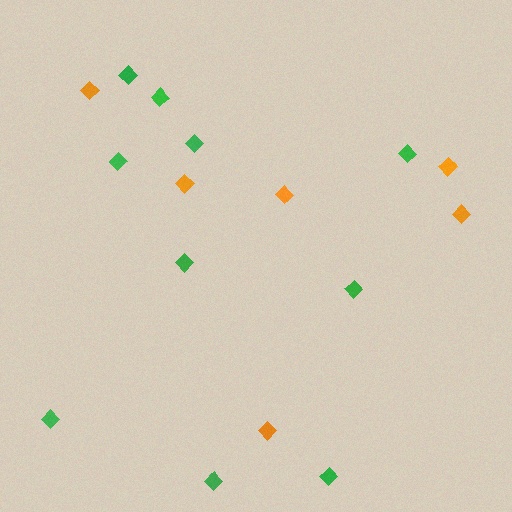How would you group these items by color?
There are 2 groups: one group of green diamonds (10) and one group of orange diamonds (6).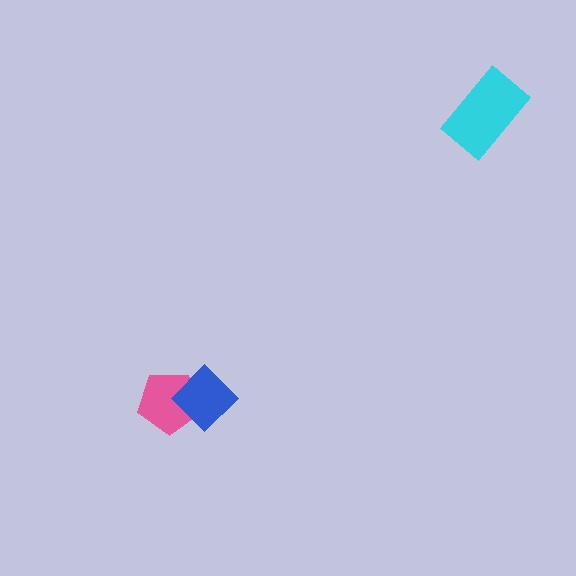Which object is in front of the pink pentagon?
The blue diamond is in front of the pink pentagon.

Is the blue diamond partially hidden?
No, no other shape covers it.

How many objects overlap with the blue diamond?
1 object overlaps with the blue diamond.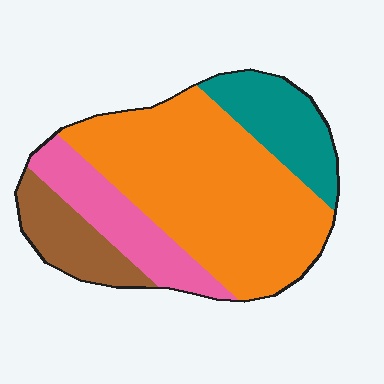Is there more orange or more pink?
Orange.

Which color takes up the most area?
Orange, at roughly 55%.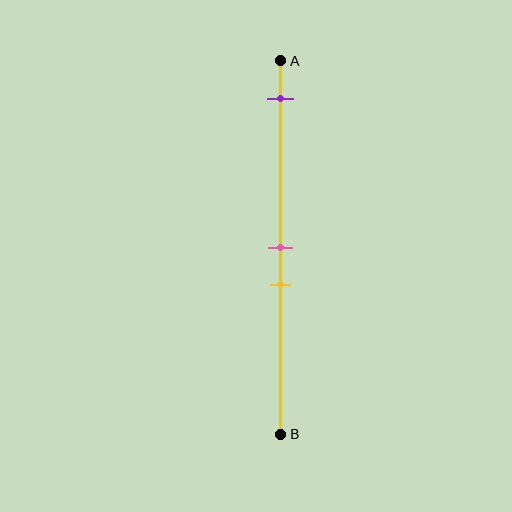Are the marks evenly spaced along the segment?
No, the marks are not evenly spaced.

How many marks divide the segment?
There are 3 marks dividing the segment.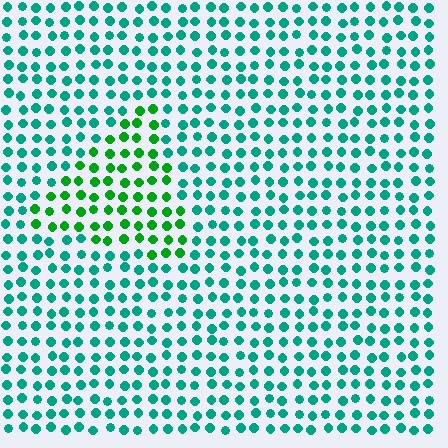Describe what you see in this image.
The image is filled with small teal elements in a uniform arrangement. A triangle-shaped region is visible where the elements are tinted to a slightly different hue, forming a subtle color boundary.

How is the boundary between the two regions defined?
The boundary is defined purely by a slight shift in hue (about 41 degrees). Spacing, size, and orientation are identical on both sides.